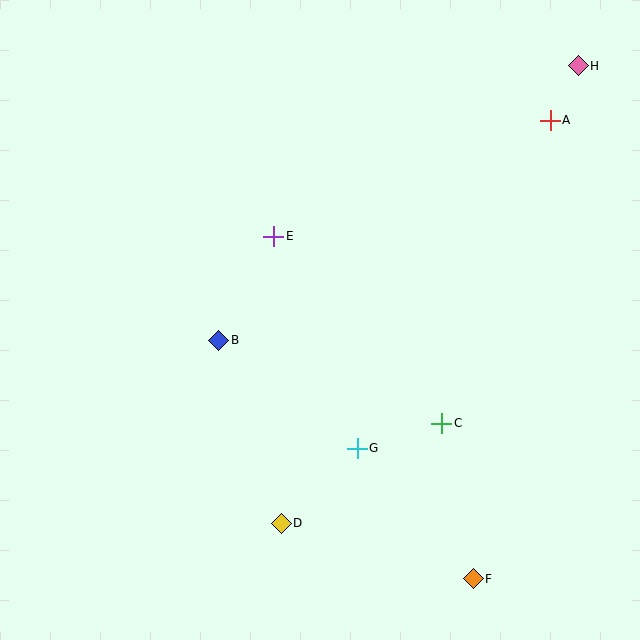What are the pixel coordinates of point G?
Point G is at (357, 448).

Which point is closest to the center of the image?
Point E at (274, 236) is closest to the center.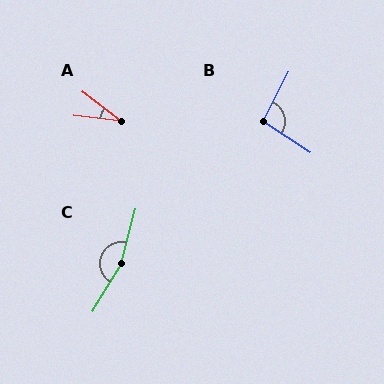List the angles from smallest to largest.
A (32°), B (96°), C (163°).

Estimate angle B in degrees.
Approximately 96 degrees.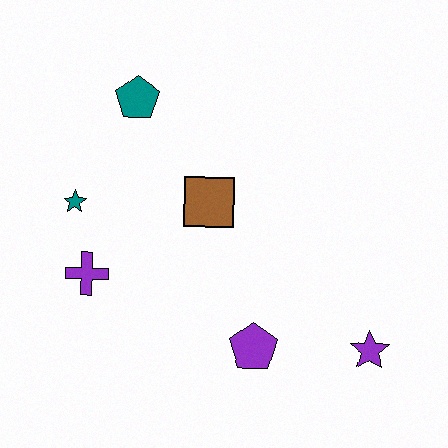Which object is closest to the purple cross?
The teal star is closest to the purple cross.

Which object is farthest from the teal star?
The purple star is farthest from the teal star.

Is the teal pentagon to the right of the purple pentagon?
No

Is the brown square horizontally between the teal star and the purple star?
Yes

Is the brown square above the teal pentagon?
No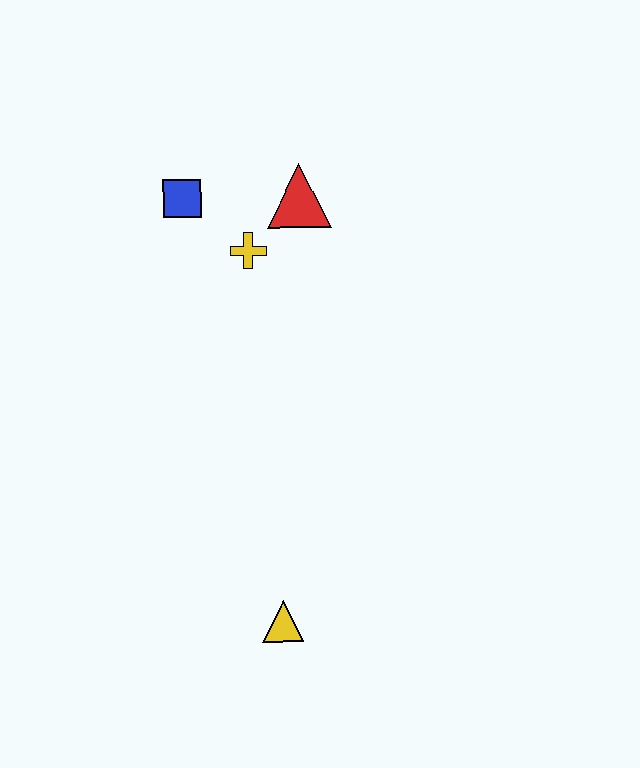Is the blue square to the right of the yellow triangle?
No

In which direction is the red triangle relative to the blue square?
The red triangle is to the right of the blue square.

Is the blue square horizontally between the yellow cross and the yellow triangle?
No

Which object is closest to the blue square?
The yellow cross is closest to the blue square.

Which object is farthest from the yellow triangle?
The blue square is farthest from the yellow triangle.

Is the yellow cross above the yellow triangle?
Yes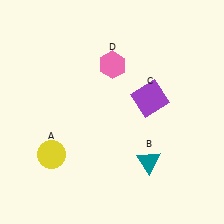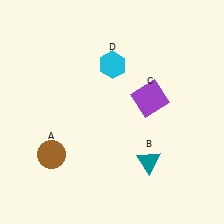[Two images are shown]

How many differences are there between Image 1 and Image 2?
There are 2 differences between the two images.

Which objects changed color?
A changed from yellow to brown. D changed from pink to cyan.